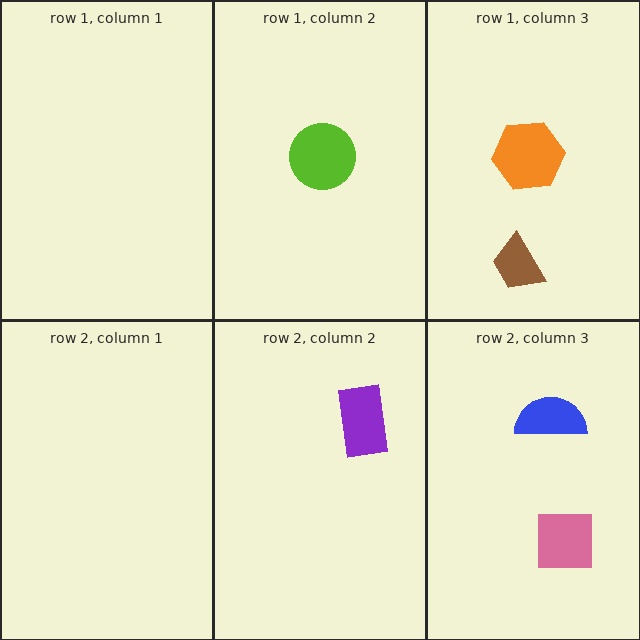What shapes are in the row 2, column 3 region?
The blue semicircle, the pink square.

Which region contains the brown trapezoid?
The row 1, column 3 region.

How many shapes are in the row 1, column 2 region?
1.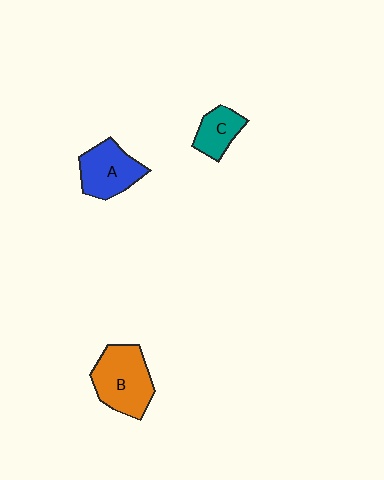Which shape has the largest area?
Shape B (orange).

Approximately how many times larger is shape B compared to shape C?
Approximately 1.9 times.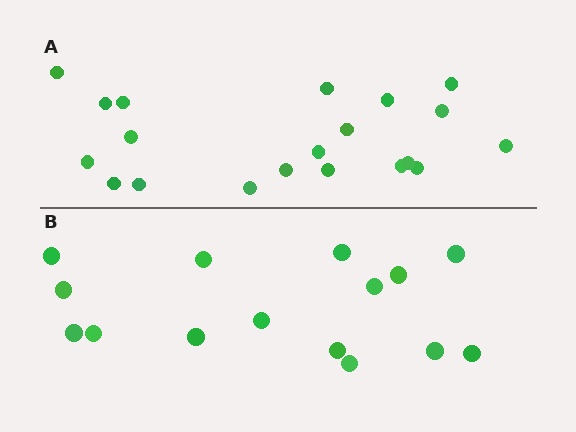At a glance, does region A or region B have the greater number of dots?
Region A (the top region) has more dots.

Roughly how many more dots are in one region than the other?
Region A has about 5 more dots than region B.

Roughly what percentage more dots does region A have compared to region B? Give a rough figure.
About 35% more.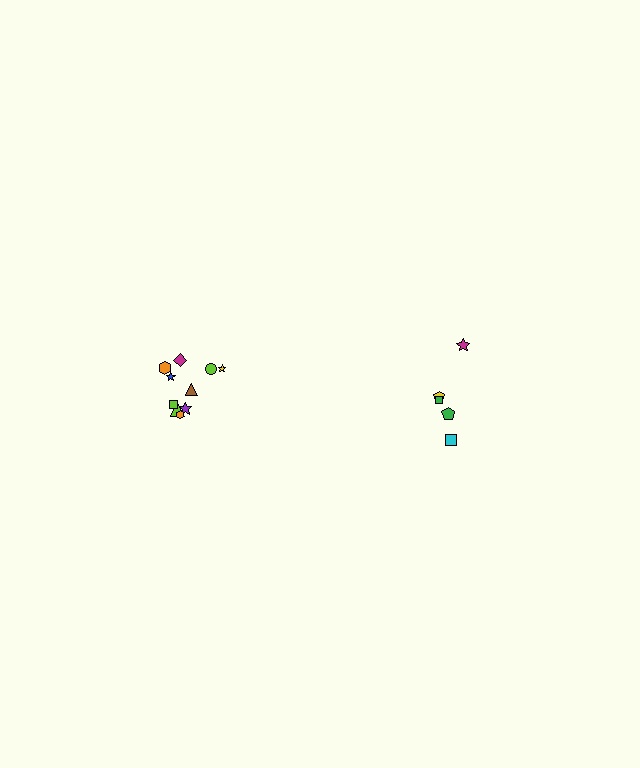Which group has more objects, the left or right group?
The left group.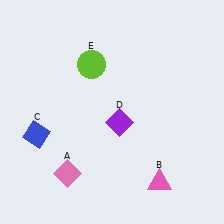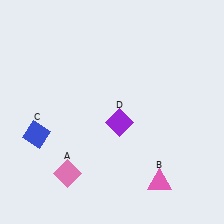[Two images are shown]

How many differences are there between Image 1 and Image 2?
There is 1 difference between the two images.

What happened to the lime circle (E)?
The lime circle (E) was removed in Image 2. It was in the top-left area of Image 1.